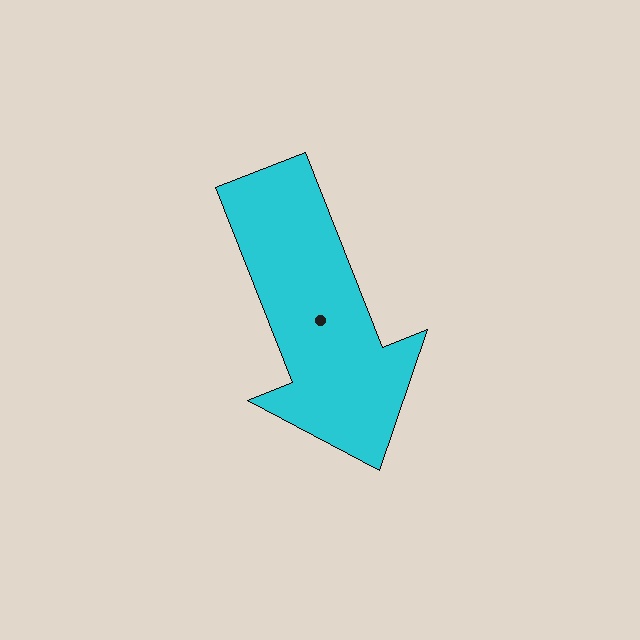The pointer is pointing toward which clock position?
Roughly 5 o'clock.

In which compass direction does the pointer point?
South.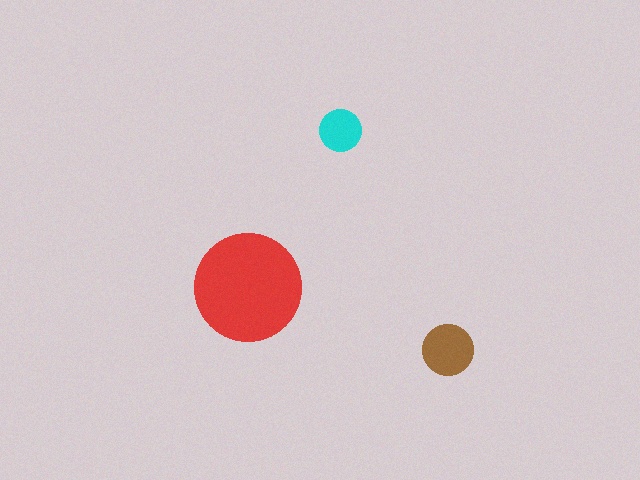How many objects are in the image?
There are 3 objects in the image.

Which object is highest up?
The cyan circle is topmost.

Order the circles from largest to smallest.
the red one, the brown one, the cyan one.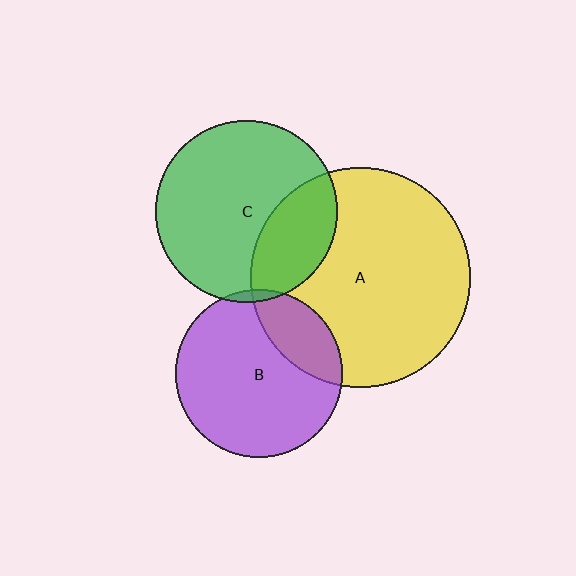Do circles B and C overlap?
Yes.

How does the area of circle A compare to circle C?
Approximately 1.5 times.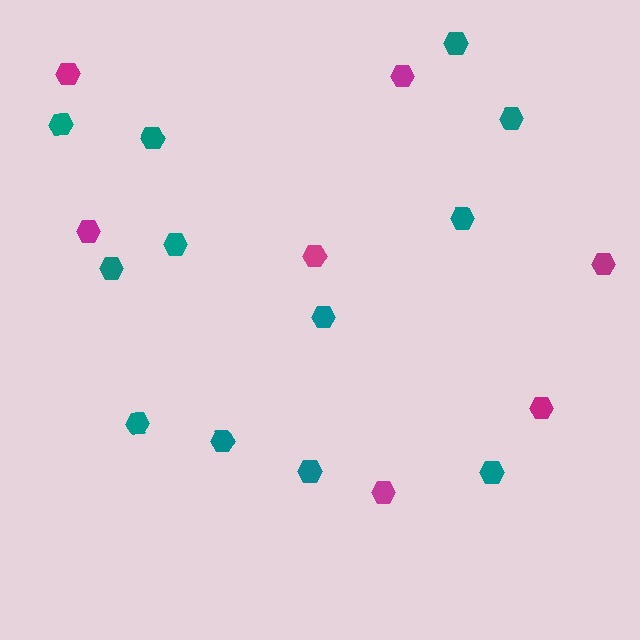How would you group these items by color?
There are 2 groups: one group of magenta hexagons (7) and one group of teal hexagons (12).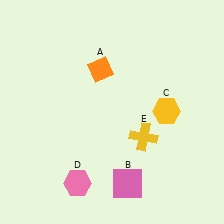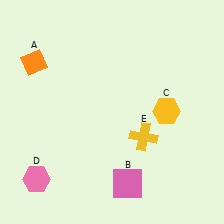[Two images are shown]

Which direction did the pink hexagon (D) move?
The pink hexagon (D) moved left.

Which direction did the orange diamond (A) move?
The orange diamond (A) moved left.